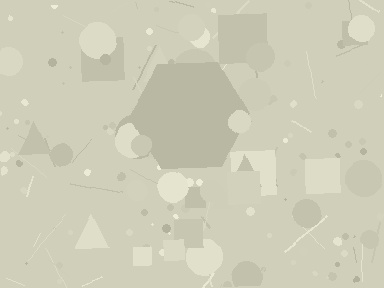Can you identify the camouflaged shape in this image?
The camouflaged shape is a hexagon.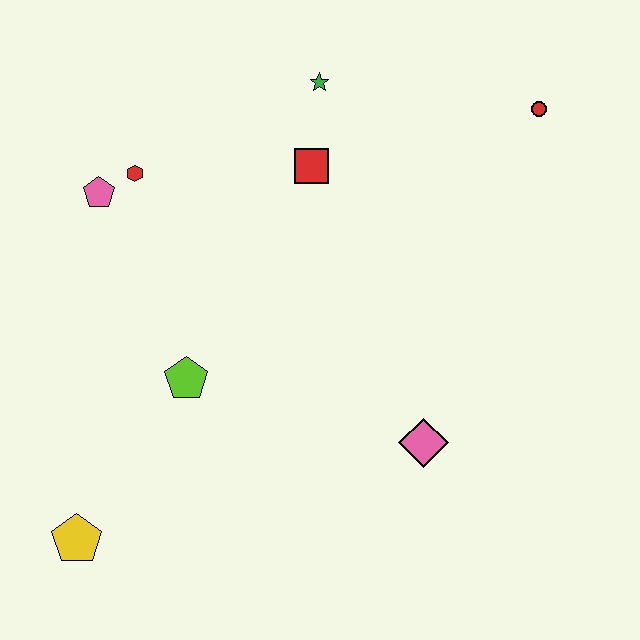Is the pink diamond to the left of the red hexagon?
No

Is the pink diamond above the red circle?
No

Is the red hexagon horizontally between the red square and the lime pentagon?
No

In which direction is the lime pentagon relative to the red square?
The lime pentagon is below the red square.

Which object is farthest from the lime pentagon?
The red circle is farthest from the lime pentagon.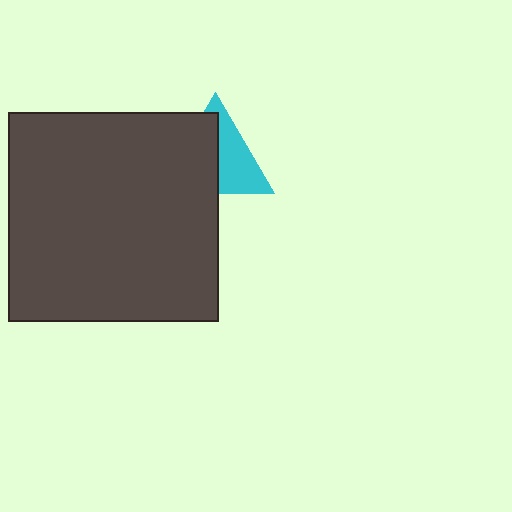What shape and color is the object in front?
The object in front is a dark gray square.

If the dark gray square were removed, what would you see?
You would see the complete cyan triangle.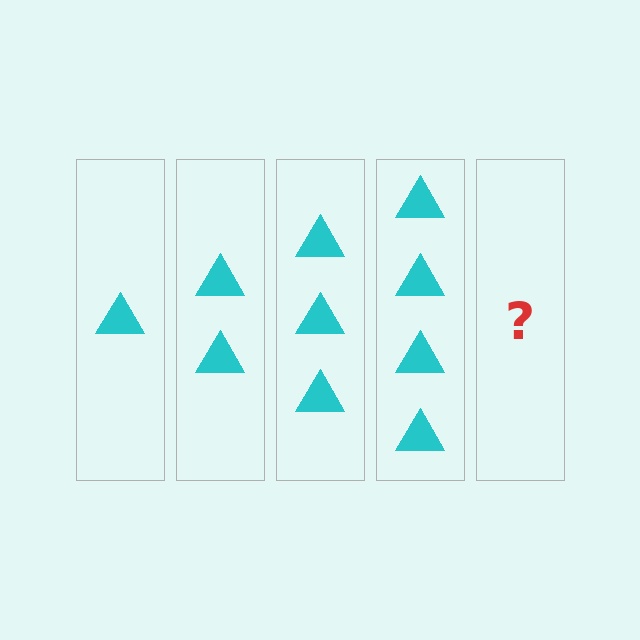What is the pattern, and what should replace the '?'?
The pattern is that each step adds one more triangle. The '?' should be 5 triangles.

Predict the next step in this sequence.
The next step is 5 triangles.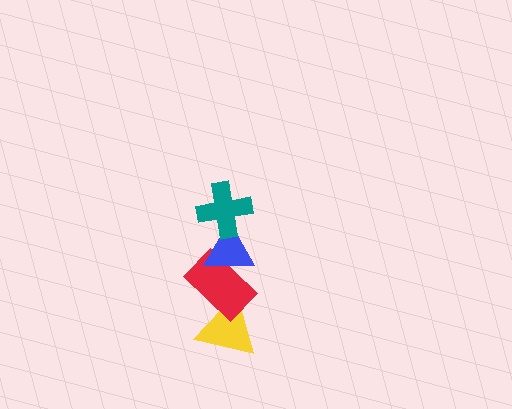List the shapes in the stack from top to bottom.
From top to bottom: the teal cross, the blue triangle, the red rectangle, the yellow triangle.